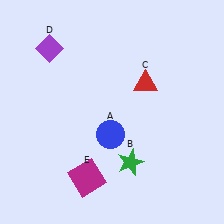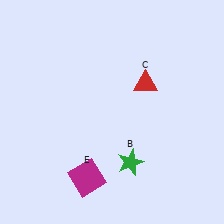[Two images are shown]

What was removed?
The blue circle (A), the purple diamond (D) were removed in Image 2.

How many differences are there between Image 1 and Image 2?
There are 2 differences between the two images.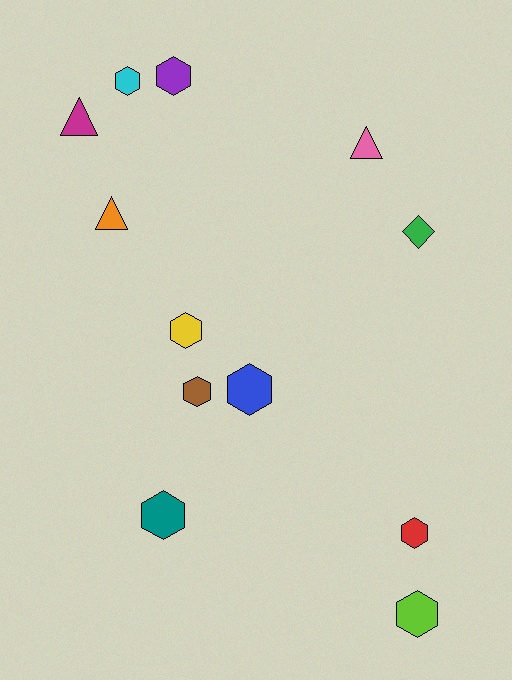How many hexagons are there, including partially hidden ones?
There are 8 hexagons.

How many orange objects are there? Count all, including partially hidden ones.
There is 1 orange object.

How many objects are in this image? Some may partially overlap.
There are 12 objects.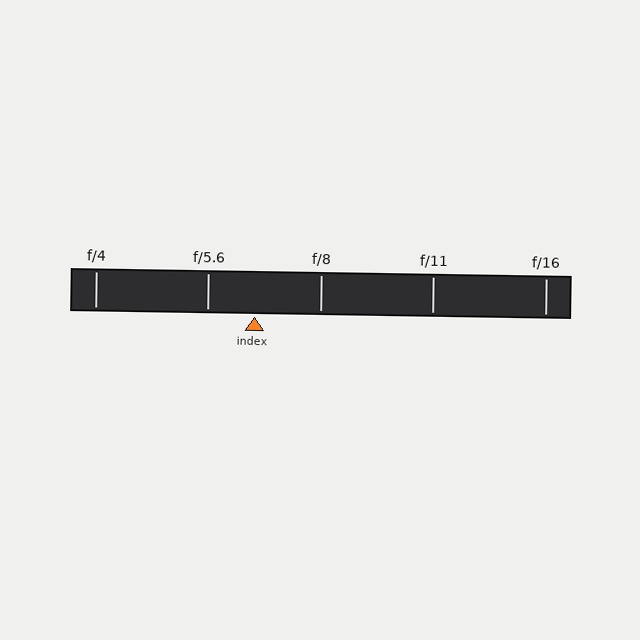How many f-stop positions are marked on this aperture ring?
There are 5 f-stop positions marked.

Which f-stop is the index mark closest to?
The index mark is closest to f/5.6.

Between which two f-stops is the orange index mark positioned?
The index mark is between f/5.6 and f/8.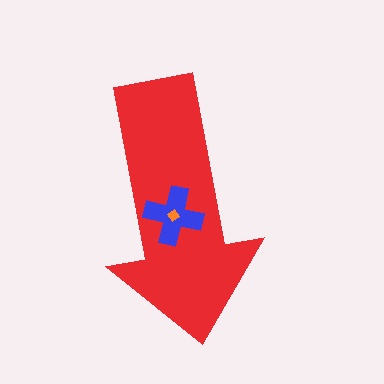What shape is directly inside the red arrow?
The blue cross.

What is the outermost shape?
The red arrow.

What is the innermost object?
The orange diamond.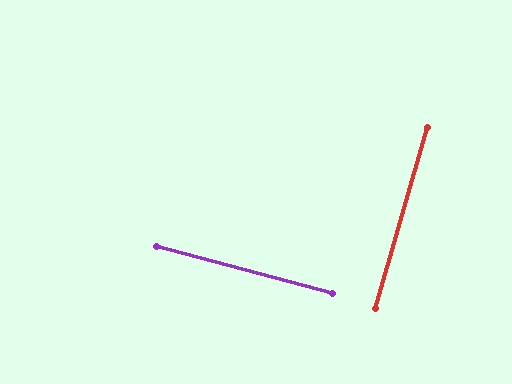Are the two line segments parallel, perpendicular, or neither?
Perpendicular — they meet at approximately 89°.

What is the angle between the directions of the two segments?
Approximately 89 degrees.